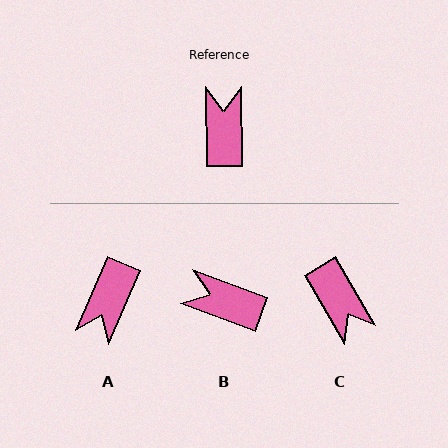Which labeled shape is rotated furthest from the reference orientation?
A, about 156 degrees away.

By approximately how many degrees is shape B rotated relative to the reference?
Approximately 68 degrees counter-clockwise.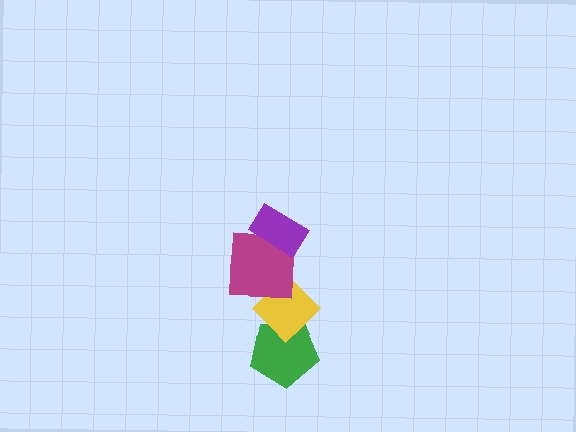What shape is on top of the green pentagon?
The yellow diamond is on top of the green pentagon.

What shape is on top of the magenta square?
The purple rectangle is on top of the magenta square.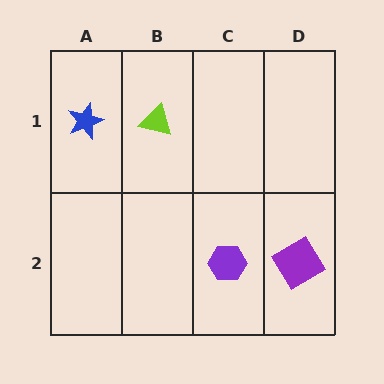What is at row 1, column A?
A blue star.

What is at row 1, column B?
A lime triangle.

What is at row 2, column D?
A purple diamond.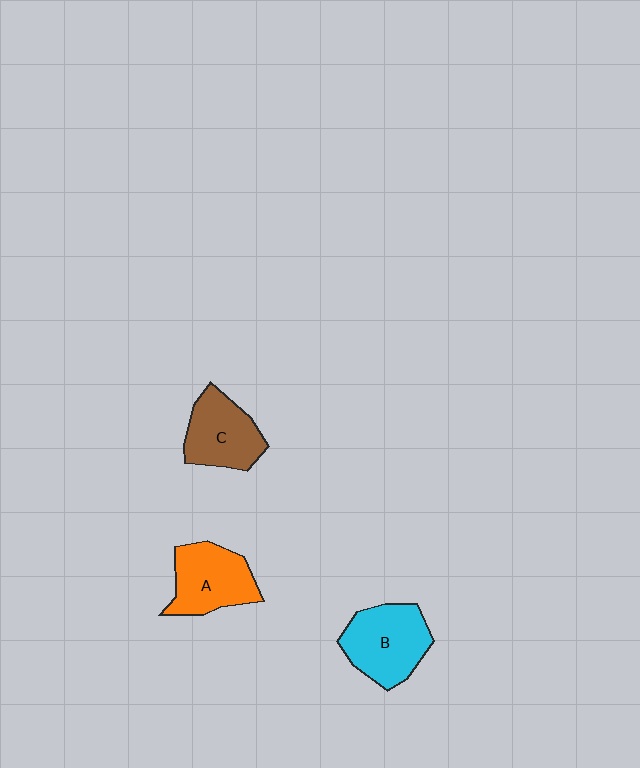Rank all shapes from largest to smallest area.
From largest to smallest: B (cyan), A (orange), C (brown).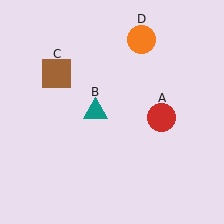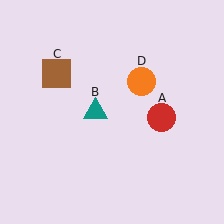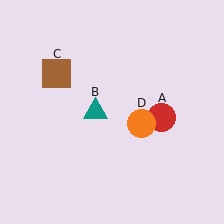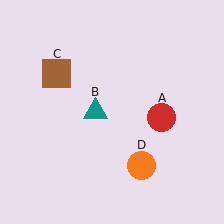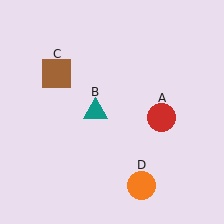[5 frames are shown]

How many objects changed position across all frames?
1 object changed position: orange circle (object D).